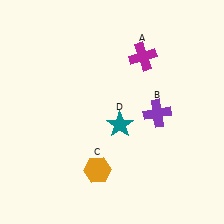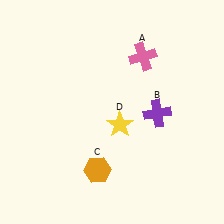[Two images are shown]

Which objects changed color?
A changed from magenta to pink. D changed from teal to yellow.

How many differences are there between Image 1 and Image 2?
There are 2 differences between the two images.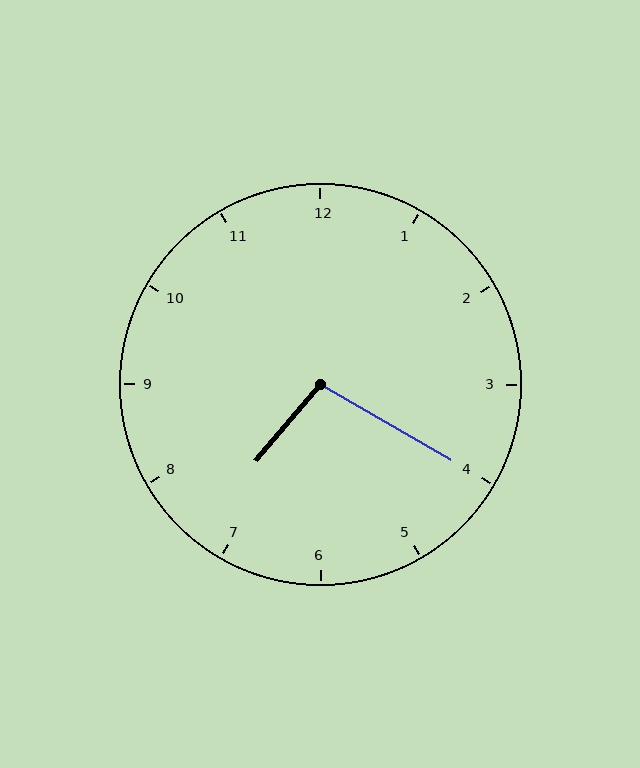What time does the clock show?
7:20.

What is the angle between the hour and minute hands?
Approximately 100 degrees.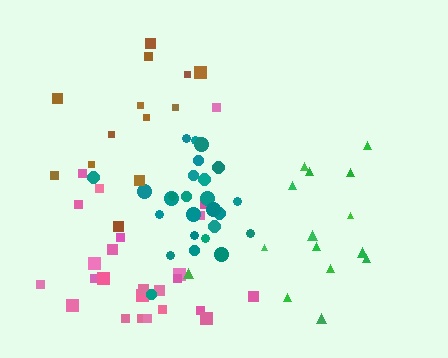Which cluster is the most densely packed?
Teal.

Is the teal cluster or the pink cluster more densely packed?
Teal.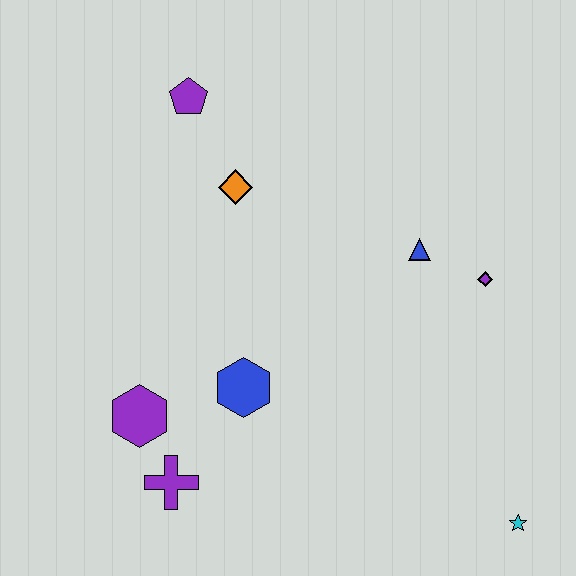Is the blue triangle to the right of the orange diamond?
Yes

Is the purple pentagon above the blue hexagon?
Yes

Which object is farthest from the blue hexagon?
The cyan star is farthest from the blue hexagon.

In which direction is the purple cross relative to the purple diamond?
The purple cross is to the left of the purple diamond.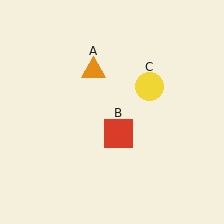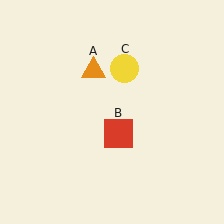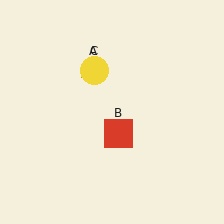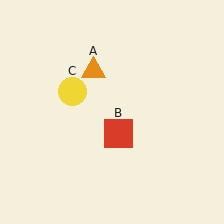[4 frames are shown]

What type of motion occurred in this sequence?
The yellow circle (object C) rotated counterclockwise around the center of the scene.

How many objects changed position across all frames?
1 object changed position: yellow circle (object C).